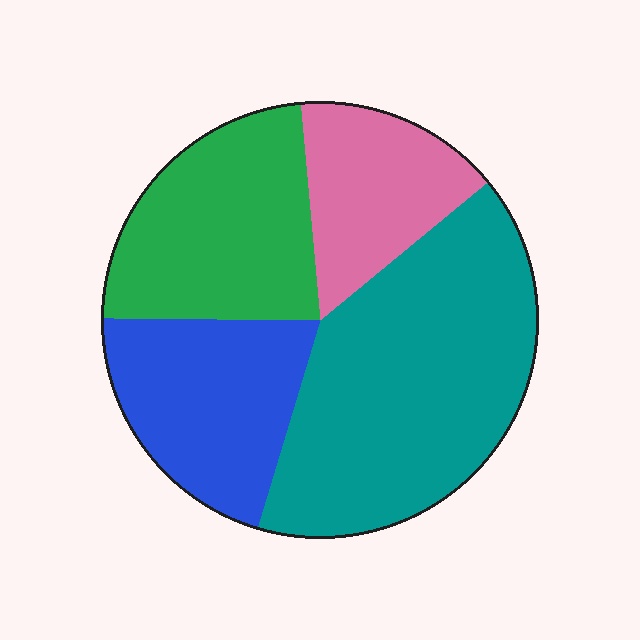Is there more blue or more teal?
Teal.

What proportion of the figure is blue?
Blue takes up less than a quarter of the figure.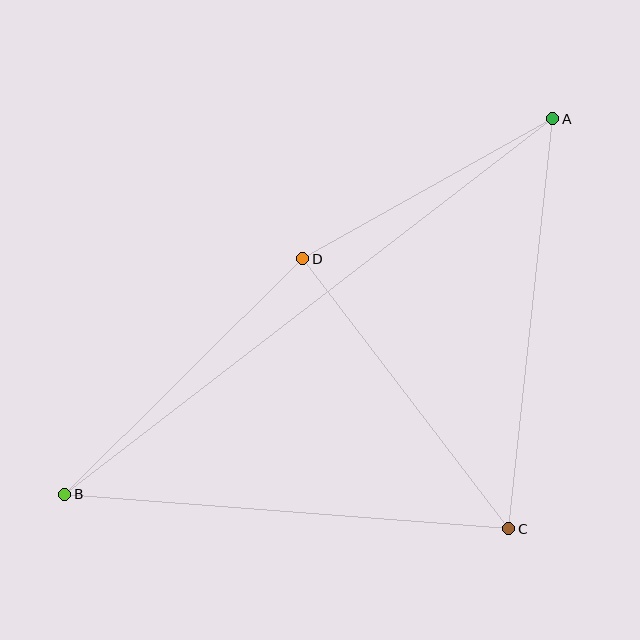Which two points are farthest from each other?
Points A and B are farthest from each other.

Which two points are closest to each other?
Points A and D are closest to each other.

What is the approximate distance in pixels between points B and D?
The distance between B and D is approximately 335 pixels.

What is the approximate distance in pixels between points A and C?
The distance between A and C is approximately 412 pixels.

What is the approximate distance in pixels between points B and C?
The distance between B and C is approximately 446 pixels.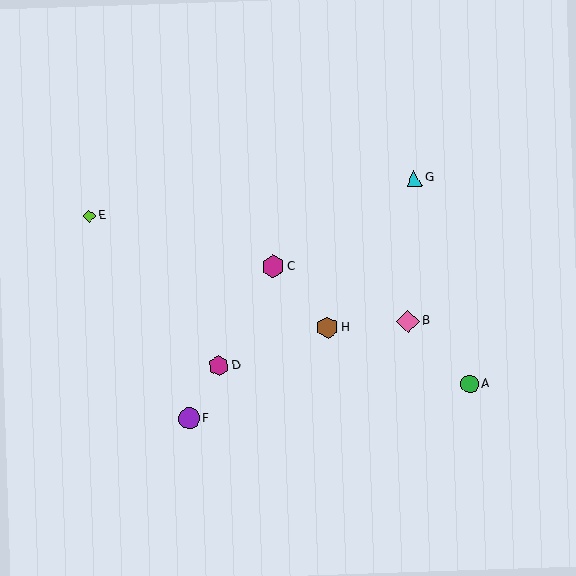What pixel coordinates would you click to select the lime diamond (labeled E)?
Click at (89, 216) to select the lime diamond E.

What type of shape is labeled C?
Shape C is a magenta hexagon.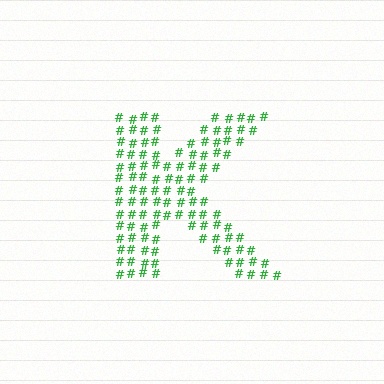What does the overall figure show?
The overall figure shows the letter K.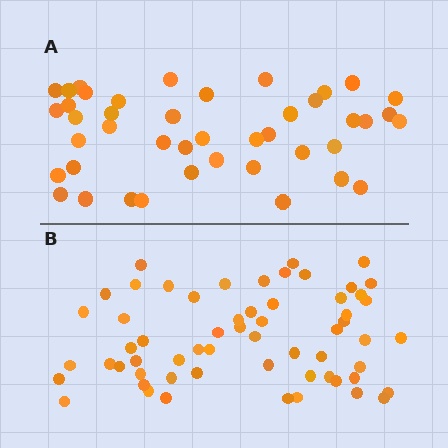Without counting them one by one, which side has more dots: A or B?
Region B (the bottom region) has more dots.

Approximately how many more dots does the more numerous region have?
Region B has approximately 15 more dots than region A.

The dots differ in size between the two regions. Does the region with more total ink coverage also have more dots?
No. Region A has more total ink coverage because its dots are larger, but region B actually contains more individual dots. Total area can be misleading — the number of items is what matters here.